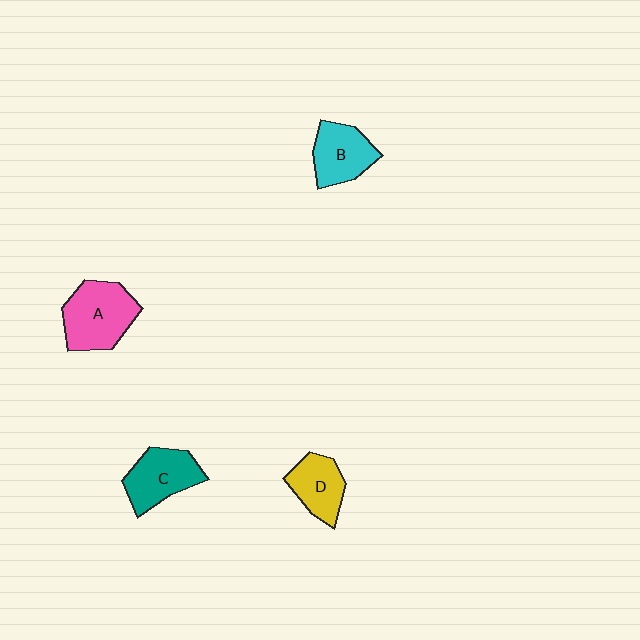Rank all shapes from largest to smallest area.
From largest to smallest: A (pink), C (teal), B (cyan), D (yellow).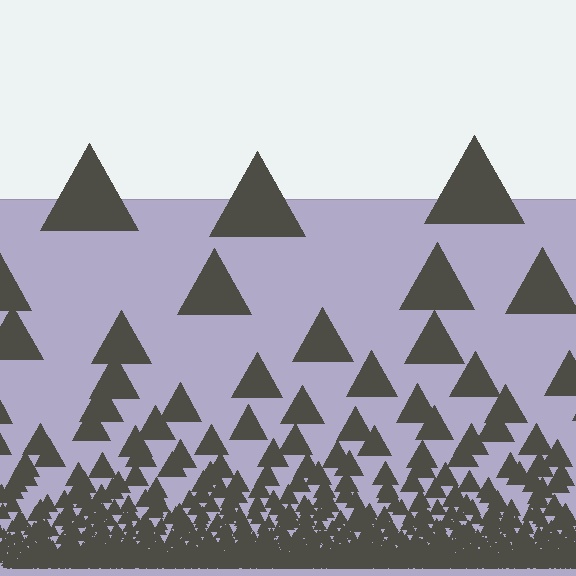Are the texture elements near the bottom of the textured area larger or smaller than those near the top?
Smaller. The gradient is inverted — elements near the bottom are smaller and denser.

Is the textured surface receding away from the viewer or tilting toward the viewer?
The surface appears to tilt toward the viewer. Texture elements get larger and sparser toward the top.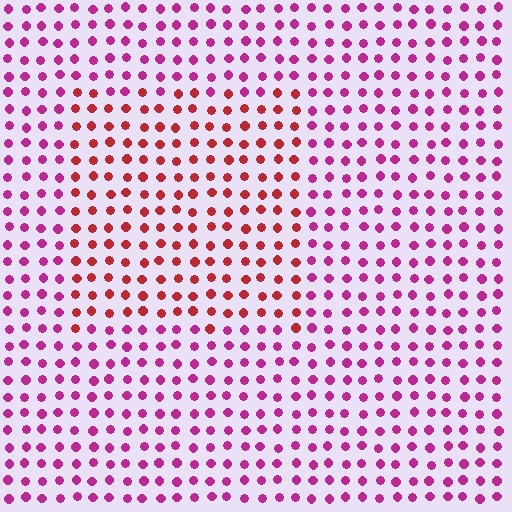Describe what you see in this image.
The image is filled with small magenta elements in a uniform arrangement. A rectangle-shaped region is visible where the elements are tinted to a slightly different hue, forming a subtle color boundary.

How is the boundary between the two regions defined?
The boundary is defined purely by a slight shift in hue (about 38 degrees). Spacing, size, and orientation are identical on both sides.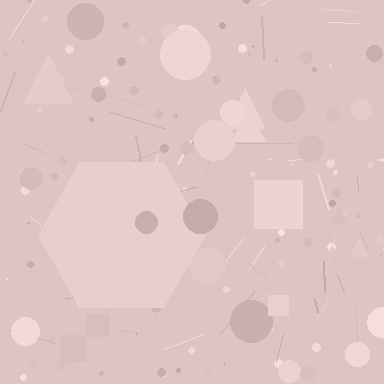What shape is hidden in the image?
A hexagon is hidden in the image.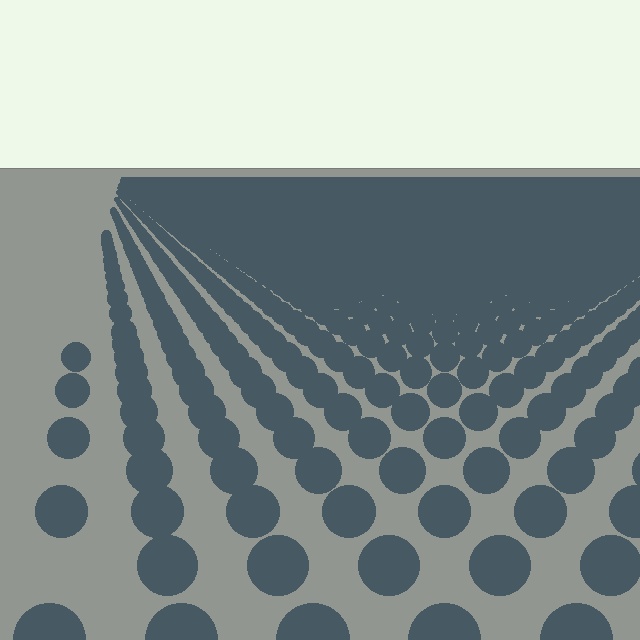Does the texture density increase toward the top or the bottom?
Density increases toward the top.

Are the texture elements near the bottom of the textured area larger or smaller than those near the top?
Larger. Near the bottom, elements are closer to the viewer and appear at a bigger on-screen size.